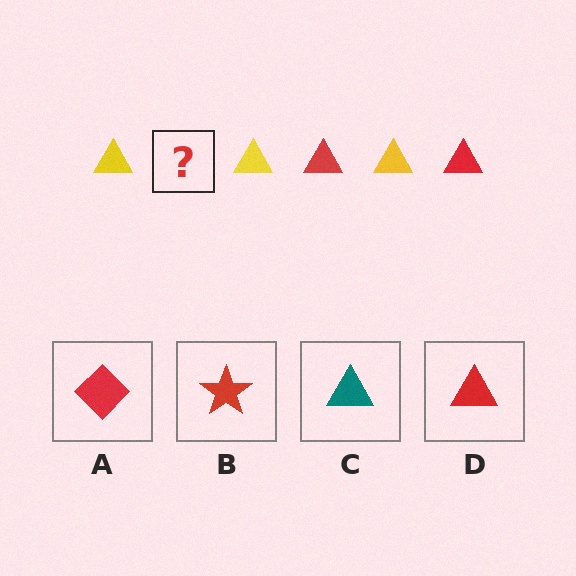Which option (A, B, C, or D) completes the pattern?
D.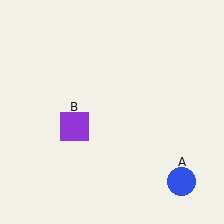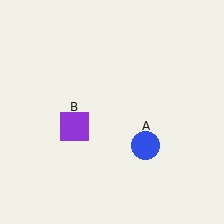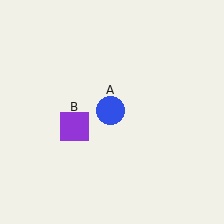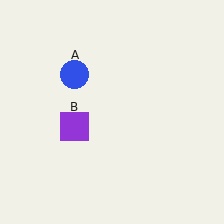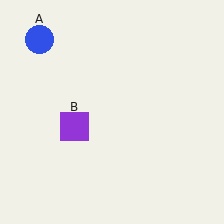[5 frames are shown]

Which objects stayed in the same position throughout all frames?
Purple square (object B) remained stationary.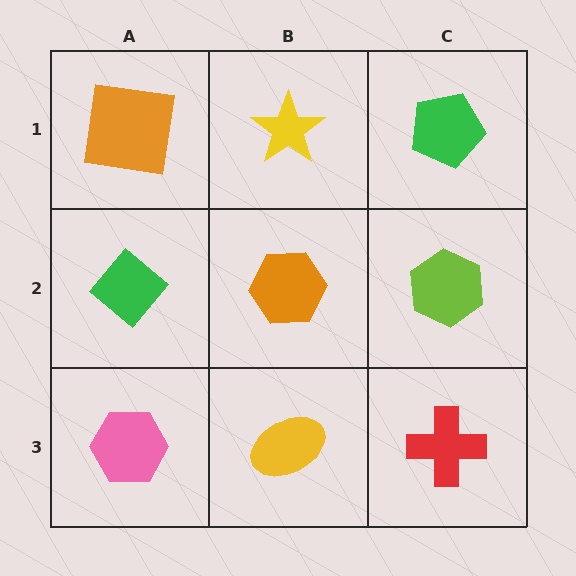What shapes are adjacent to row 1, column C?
A lime hexagon (row 2, column C), a yellow star (row 1, column B).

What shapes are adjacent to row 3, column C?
A lime hexagon (row 2, column C), a yellow ellipse (row 3, column B).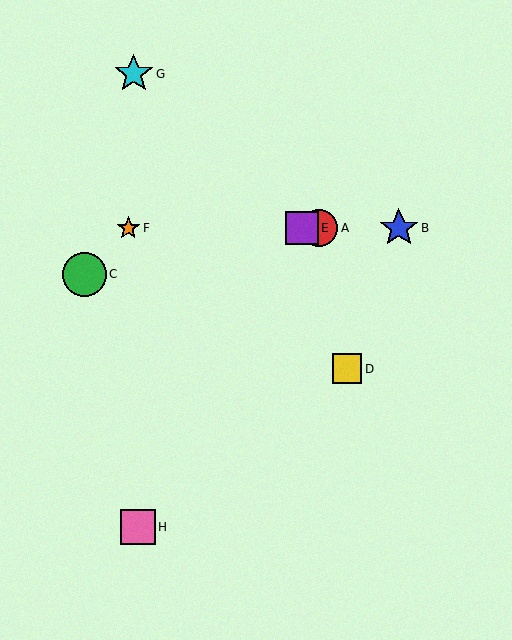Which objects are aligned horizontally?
Objects A, B, E, F are aligned horizontally.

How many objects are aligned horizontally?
4 objects (A, B, E, F) are aligned horizontally.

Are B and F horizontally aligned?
Yes, both are at y≈228.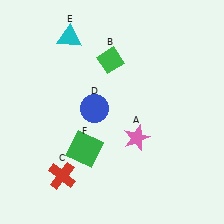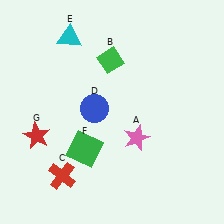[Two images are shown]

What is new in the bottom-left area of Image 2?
A red star (G) was added in the bottom-left area of Image 2.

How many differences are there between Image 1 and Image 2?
There is 1 difference between the two images.